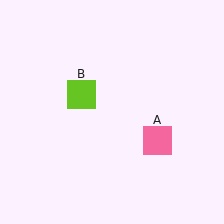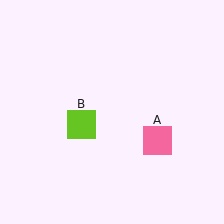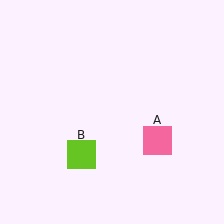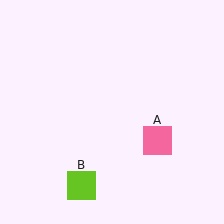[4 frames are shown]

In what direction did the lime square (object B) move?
The lime square (object B) moved down.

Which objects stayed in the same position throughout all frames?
Pink square (object A) remained stationary.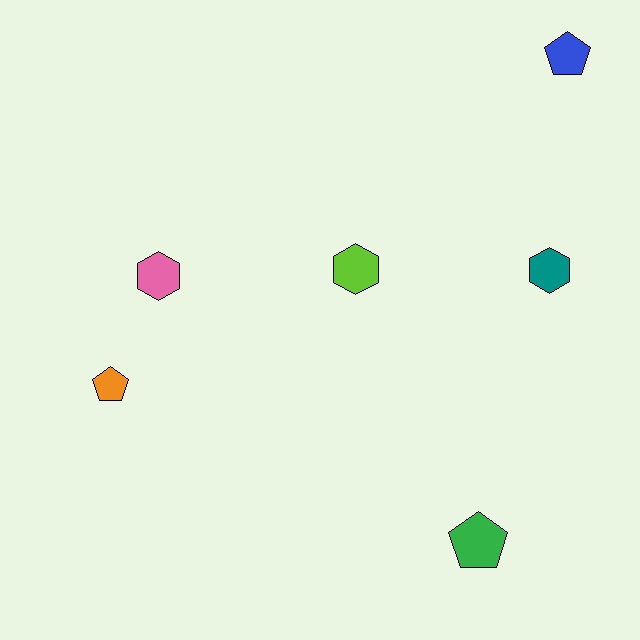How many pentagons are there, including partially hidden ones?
There are 3 pentagons.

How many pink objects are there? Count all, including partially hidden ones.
There is 1 pink object.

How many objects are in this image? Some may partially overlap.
There are 6 objects.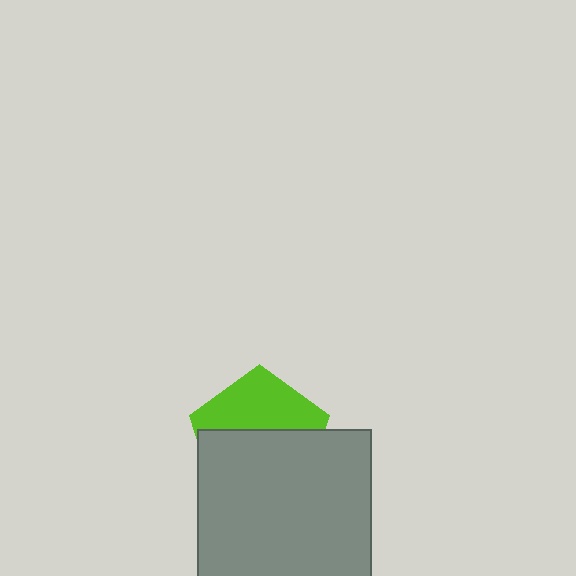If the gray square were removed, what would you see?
You would see the complete lime pentagon.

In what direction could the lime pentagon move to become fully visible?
The lime pentagon could move up. That would shift it out from behind the gray square entirely.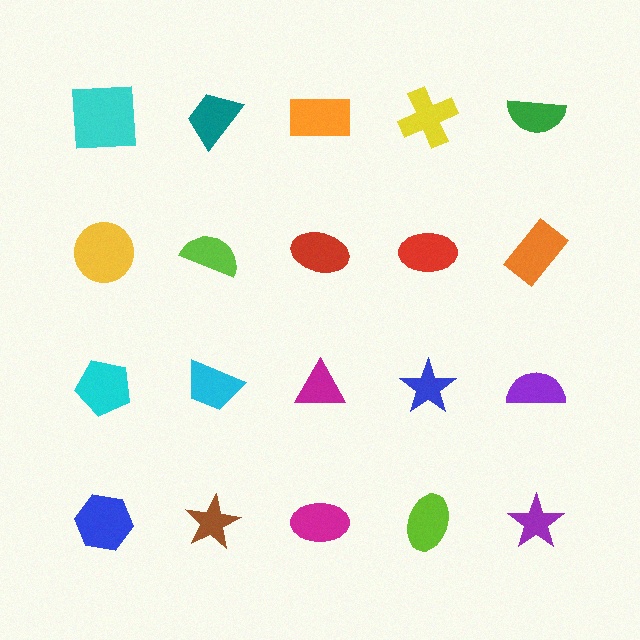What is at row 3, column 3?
A magenta triangle.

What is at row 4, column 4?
A lime ellipse.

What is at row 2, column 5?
An orange rectangle.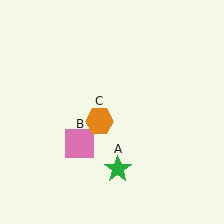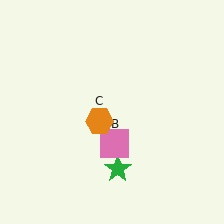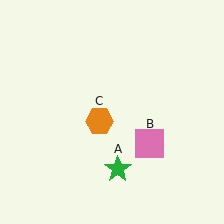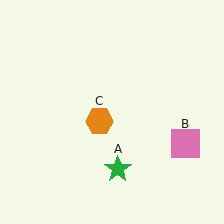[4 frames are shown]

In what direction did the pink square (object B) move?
The pink square (object B) moved right.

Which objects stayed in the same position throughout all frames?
Green star (object A) and orange hexagon (object C) remained stationary.